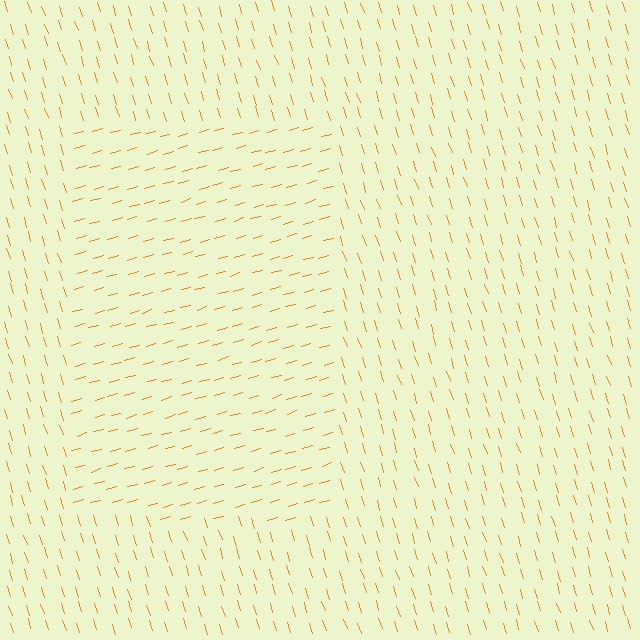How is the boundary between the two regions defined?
The boundary is defined purely by a change in line orientation (approximately 89 degrees difference). All lines are the same color and thickness.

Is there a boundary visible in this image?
Yes, there is a texture boundary formed by a change in line orientation.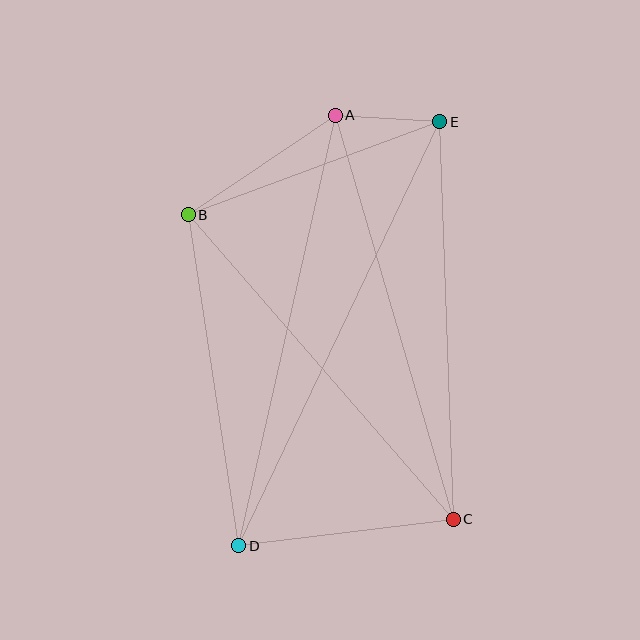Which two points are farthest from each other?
Points D and E are farthest from each other.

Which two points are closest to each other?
Points A and E are closest to each other.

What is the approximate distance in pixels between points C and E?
The distance between C and E is approximately 398 pixels.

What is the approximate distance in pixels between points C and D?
The distance between C and D is approximately 216 pixels.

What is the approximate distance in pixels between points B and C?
The distance between B and C is approximately 404 pixels.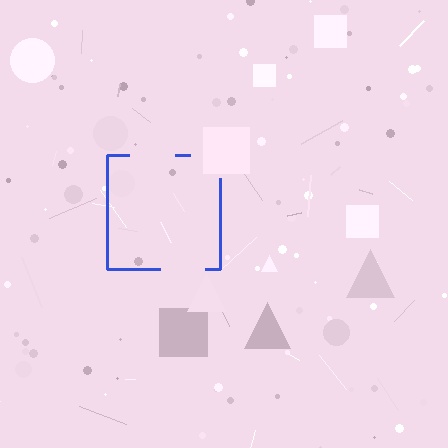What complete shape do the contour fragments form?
The contour fragments form a square.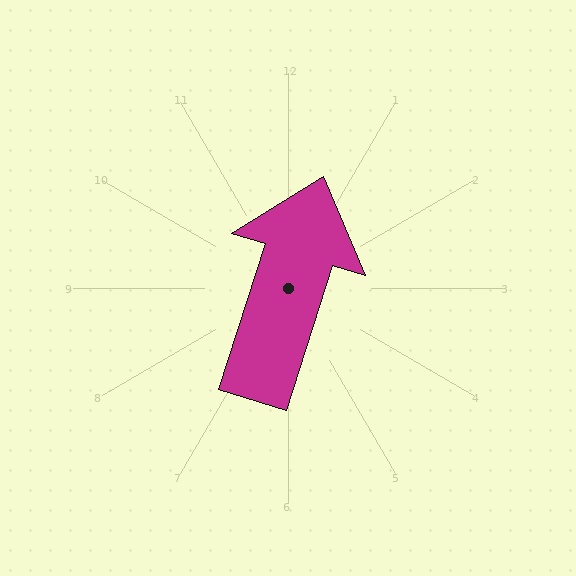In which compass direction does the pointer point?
North.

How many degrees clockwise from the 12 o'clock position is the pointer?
Approximately 18 degrees.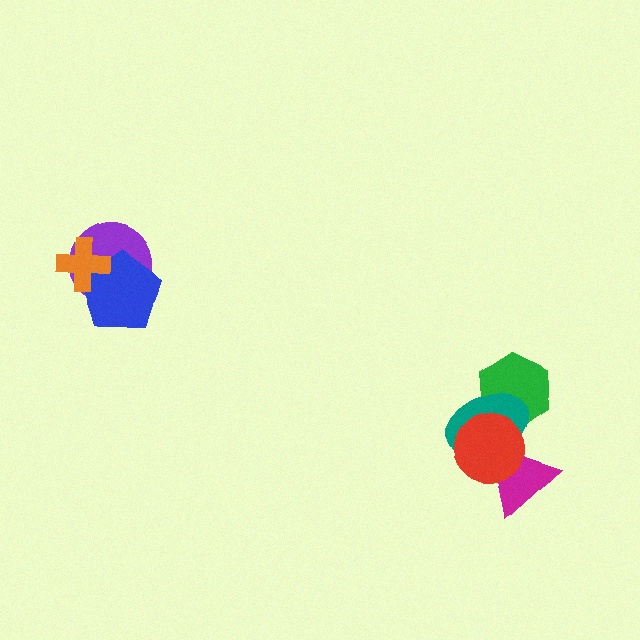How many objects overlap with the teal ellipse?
3 objects overlap with the teal ellipse.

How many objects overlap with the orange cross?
2 objects overlap with the orange cross.